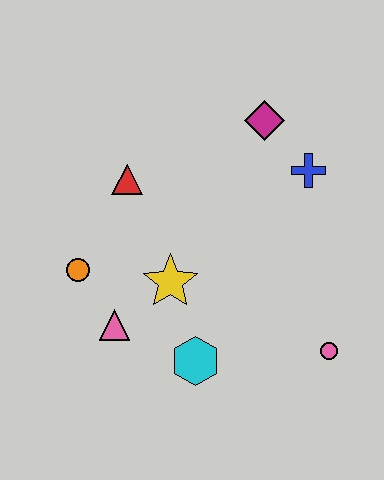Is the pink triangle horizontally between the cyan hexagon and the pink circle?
No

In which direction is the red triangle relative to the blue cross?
The red triangle is to the left of the blue cross.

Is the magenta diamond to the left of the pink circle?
Yes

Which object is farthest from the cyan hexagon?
The magenta diamond is farthest from the cyan hexagon.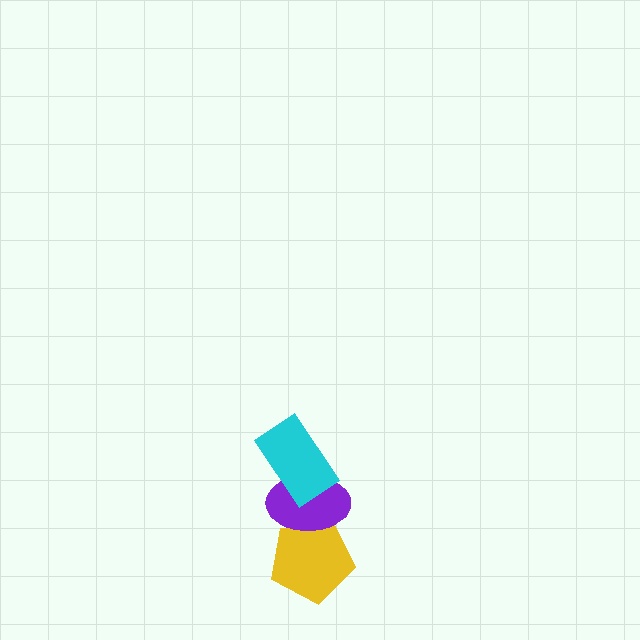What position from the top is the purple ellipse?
The purple ellipse is 2nd from the top.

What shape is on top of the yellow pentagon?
The purple ellipse is on top of the yellow pentagon.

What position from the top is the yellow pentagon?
The yellow pentagon is 3rd from the top.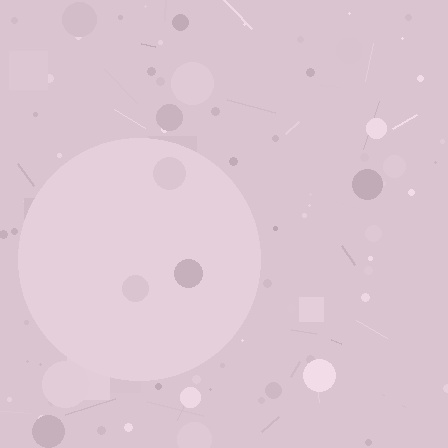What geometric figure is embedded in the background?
A circle is embedded in the background.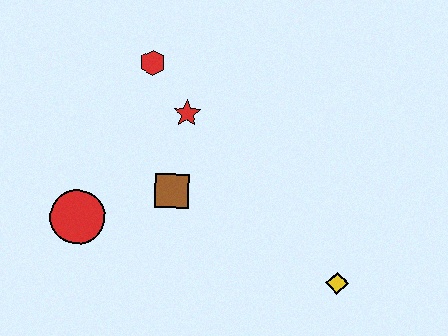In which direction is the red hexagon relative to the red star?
The red hexagon is above the red star.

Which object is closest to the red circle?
The brown square is closest to the red circle.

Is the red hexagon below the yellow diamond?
No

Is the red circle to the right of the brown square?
No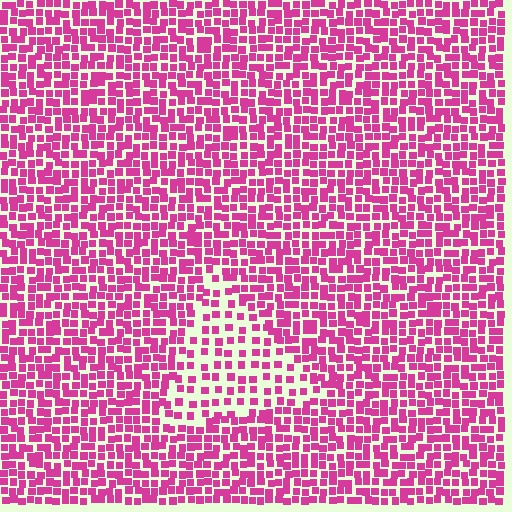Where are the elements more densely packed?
The elements are more densely packed outside the triangle boundary.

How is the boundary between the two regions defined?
The boundary is defined by a change in element density (approximately 2.0x ratio). All elements are the same color, size, and shape.